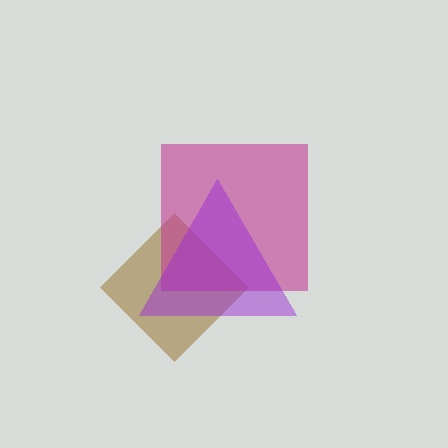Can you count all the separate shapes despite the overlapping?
Yes, there are 3 separate shapes.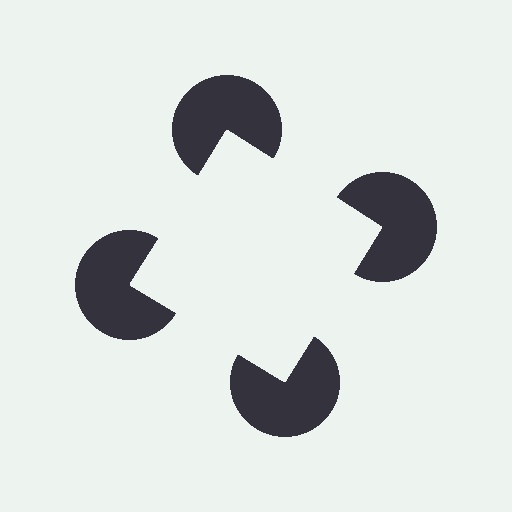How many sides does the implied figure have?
4 sides.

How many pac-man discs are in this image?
There are 4 — one at each vertex of the illusory square.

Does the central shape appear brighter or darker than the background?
It typically appears slightly brighter than the background, even though no actual brightness change is drawn.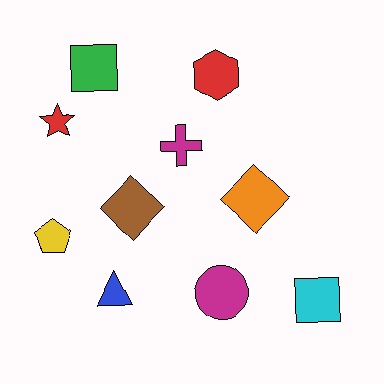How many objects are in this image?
There are 10 objects.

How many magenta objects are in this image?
There are 2 magenta objects.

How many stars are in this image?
There is 1 star.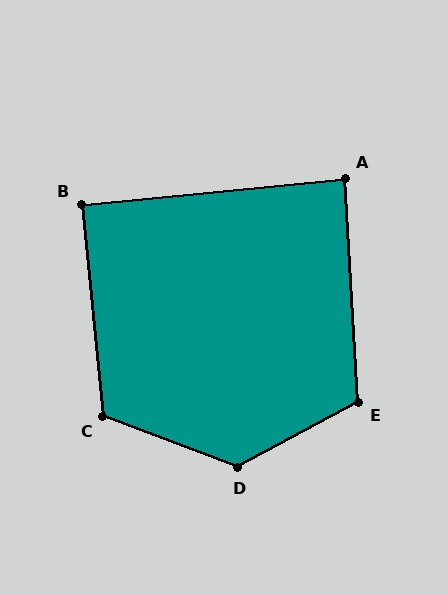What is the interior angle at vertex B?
Approximately 90 degrees (approximately right).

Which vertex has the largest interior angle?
D, at approximately 131 degrees.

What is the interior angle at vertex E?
Approximately 115 degrees (obtuse).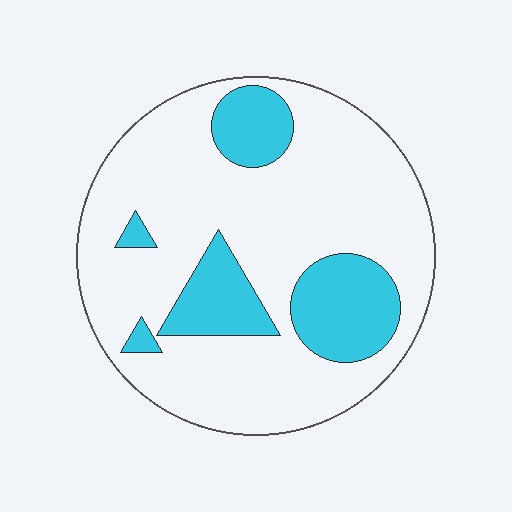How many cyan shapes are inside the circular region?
5.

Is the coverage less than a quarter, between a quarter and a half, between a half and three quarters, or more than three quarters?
Less than a quarter.